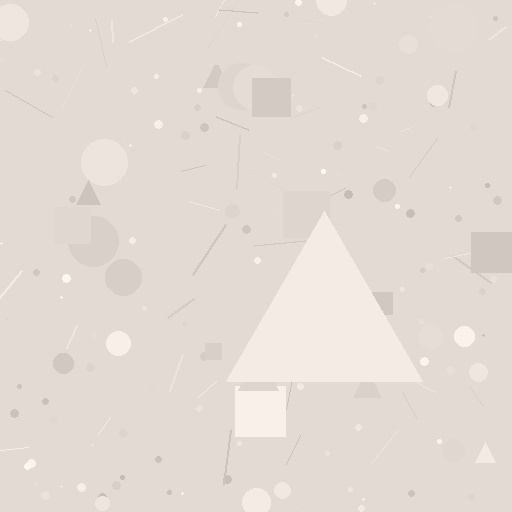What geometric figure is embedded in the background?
A triangle is embedded in the background.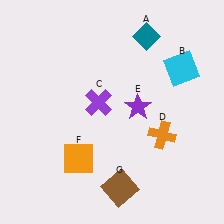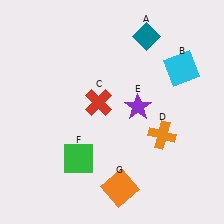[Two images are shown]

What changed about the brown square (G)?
In Image 1, G is brown. In Image 2, it changed to orange.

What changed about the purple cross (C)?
In Image 1, C is purple. In Image 2, it changed to red.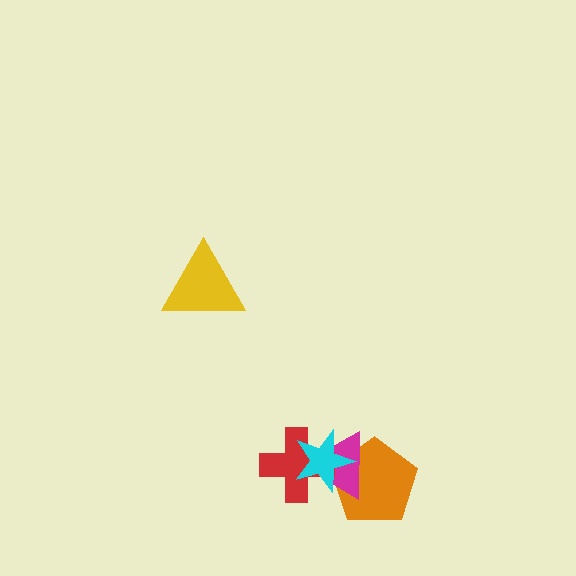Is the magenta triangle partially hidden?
Yes, it is partially covered by another shape.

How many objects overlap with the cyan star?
3 objects overlap with the cyan star.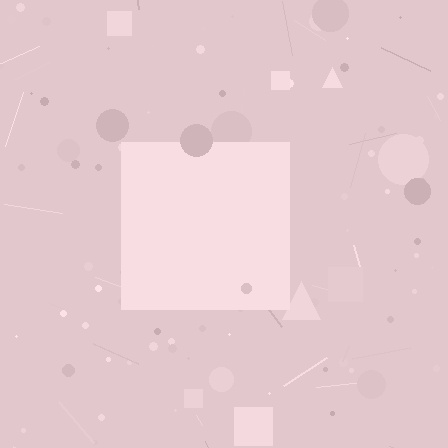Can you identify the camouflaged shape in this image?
The camouflaged shape is a square.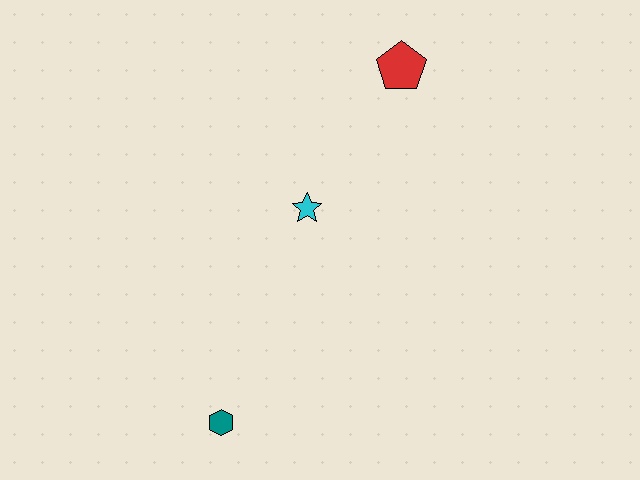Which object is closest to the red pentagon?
The cyan star is closest to the red pentagon.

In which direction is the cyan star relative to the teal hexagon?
The cyan star is above the teal hexagon.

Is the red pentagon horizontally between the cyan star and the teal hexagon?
No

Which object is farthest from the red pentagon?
The teal hexagon is farthest from the red pentagon.